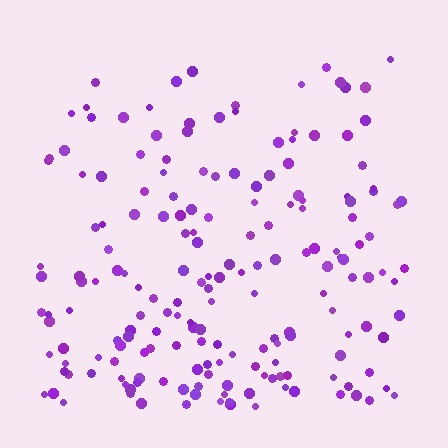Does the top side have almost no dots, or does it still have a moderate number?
Still a moderate number, just noticeably fewer than the bottom.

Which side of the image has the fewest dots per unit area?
The top.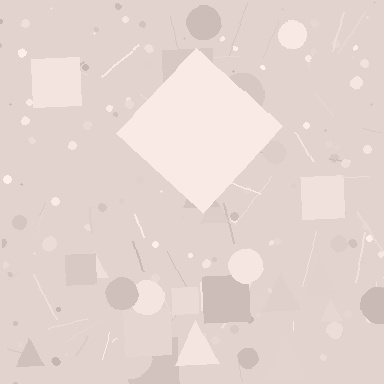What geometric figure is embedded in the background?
A diamond is embedded in the background.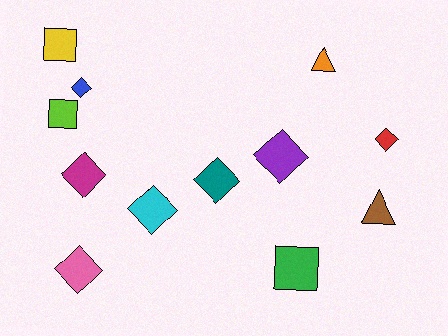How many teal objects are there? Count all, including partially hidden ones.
There is 1 teal object.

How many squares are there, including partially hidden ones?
There are 3 squares.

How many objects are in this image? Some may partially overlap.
There are 12 objects.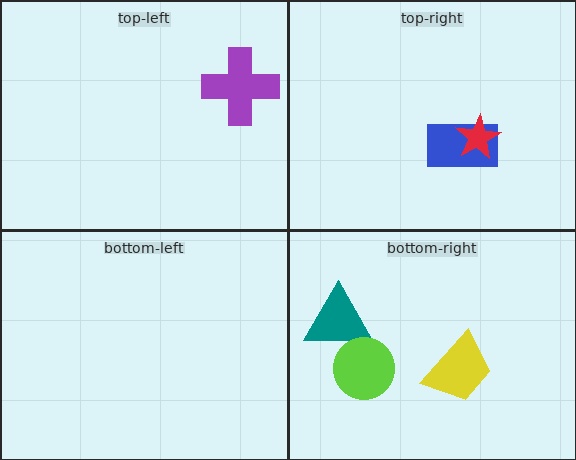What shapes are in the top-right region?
The blue rectangle, the red star.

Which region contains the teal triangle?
The bottom-right region.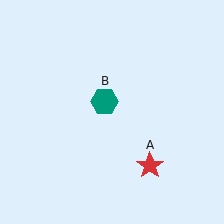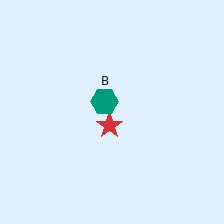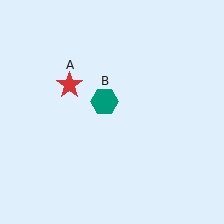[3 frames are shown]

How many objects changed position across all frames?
1 object changed position: red star (object A).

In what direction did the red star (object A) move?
The red star (object A) moved up and to the left.